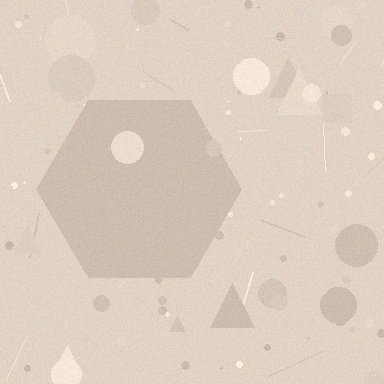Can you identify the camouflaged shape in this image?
The camouflaged shape is a hexagon.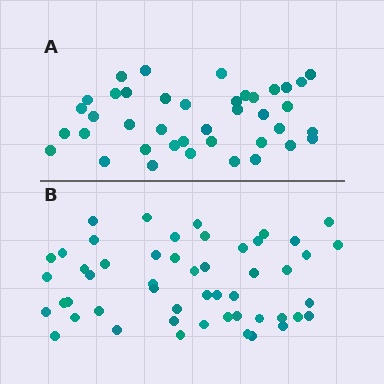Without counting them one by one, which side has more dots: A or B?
Region B (the bottom region) has more dots.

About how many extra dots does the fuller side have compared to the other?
Region B has roughly 12 or so more dots than region A.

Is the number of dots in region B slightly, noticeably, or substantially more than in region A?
Region B has noticeably more, but not dramatically so. The ratio is roughly 1.3 to 1.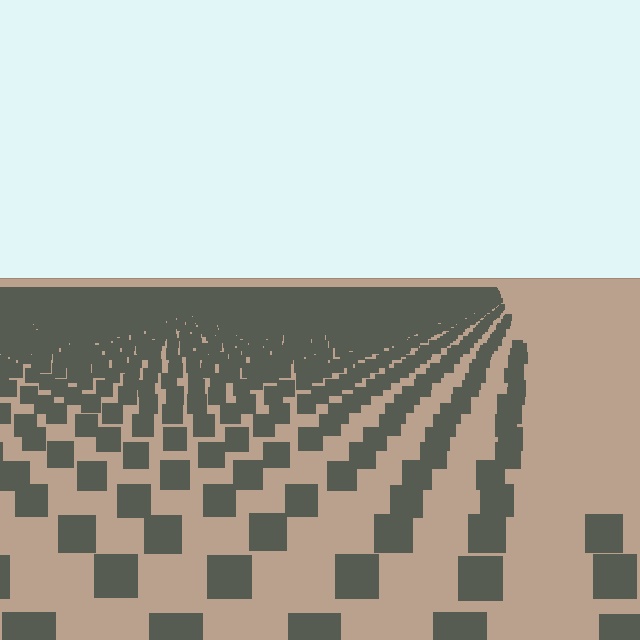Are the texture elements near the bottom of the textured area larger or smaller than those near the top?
Larger. Near the bottom, elements are closer to the viewer and appear at a bigger on-screen size.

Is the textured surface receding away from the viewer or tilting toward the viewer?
The surface is receding away from the viewer. Texture elements get smaller and denser toward the top.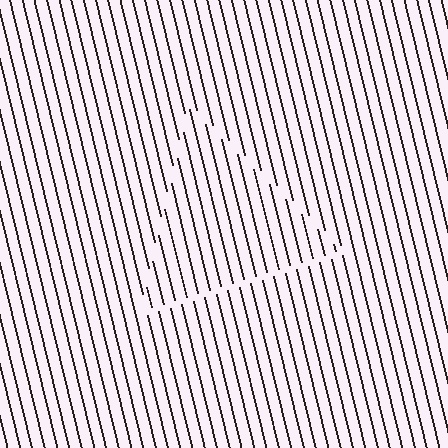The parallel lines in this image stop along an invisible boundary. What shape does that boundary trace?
An illusory triangle. The interior of the shape contains the same grating, shifted by half a period — the contour is defined by the phase discontinuity where line-ends from the inner and outer gratings abut.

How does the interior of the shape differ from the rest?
The interior of the shape contains the same grating, shifted by half a period — the contour is defined by the phase discontinuity where line-ends from the inner and outer gratings abut.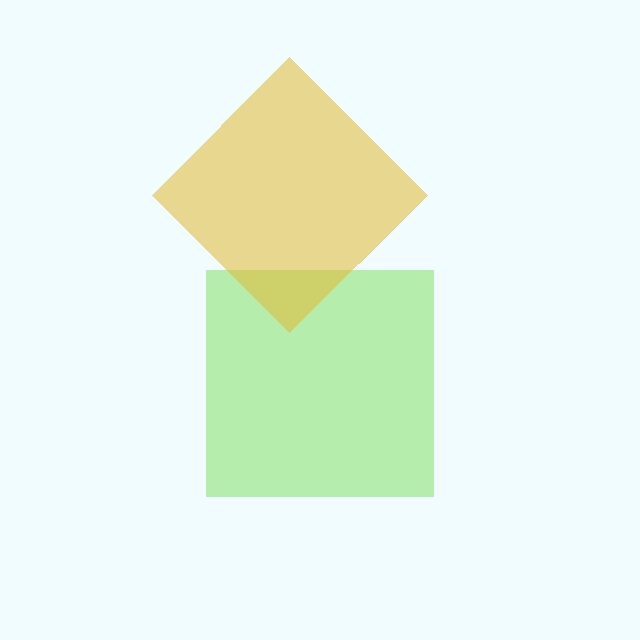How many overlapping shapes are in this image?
There are 2 overlapping shapes in the image.